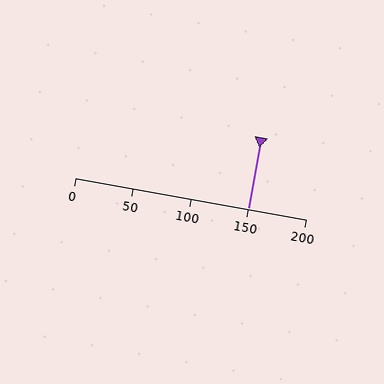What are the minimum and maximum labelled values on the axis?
The axis runs from 0 to 200.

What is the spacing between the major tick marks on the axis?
The major ticks are spaced 50 apart.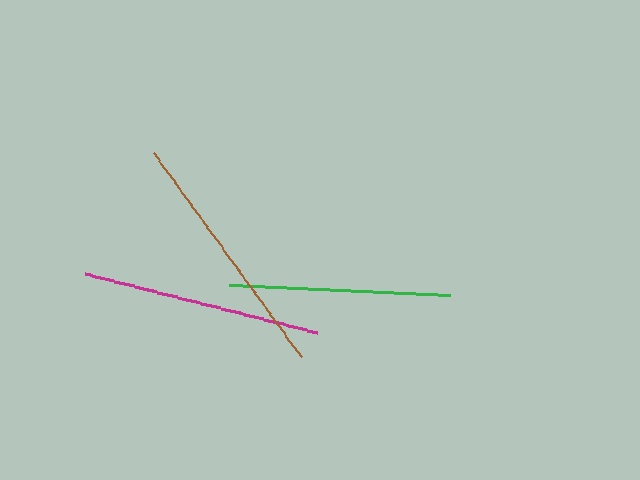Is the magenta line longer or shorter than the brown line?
The brown line is longer than the magenta line.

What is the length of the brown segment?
The brown segment is approximately 253 pixels long.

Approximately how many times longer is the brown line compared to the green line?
The brown line is approximately 1.1 times the length of the green line.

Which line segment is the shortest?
The green line is the shortest at approximately 220 pixels.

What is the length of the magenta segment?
The magenta segment is approximately 239 pixels long.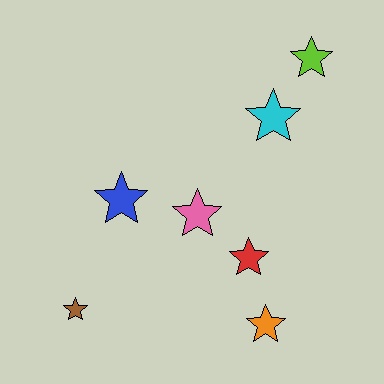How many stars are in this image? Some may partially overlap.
There are 7 stars.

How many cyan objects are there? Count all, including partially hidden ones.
There is 1 cyan object.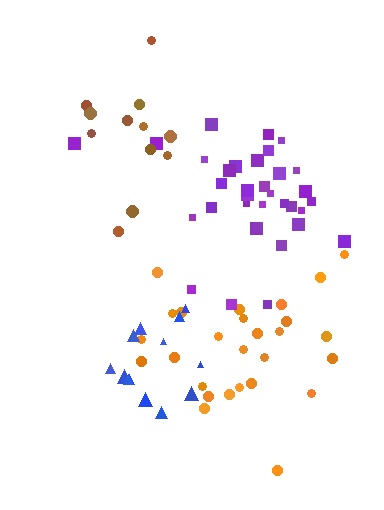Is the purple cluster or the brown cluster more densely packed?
Purple.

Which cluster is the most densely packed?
Purple.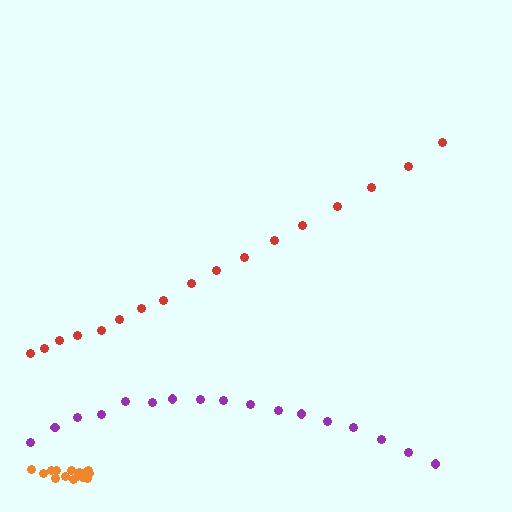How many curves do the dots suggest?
There are 3 distinct paths.